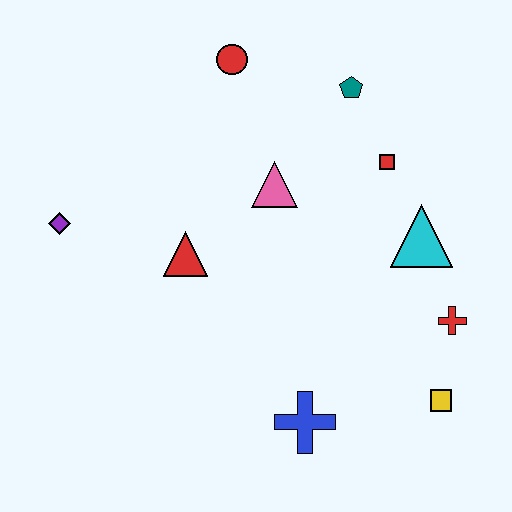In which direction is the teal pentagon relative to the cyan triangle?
The teal pentagon is above the cyan triangle.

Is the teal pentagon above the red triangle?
Yes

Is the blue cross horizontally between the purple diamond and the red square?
Yes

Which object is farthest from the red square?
The purple diamond is farthest from the red square.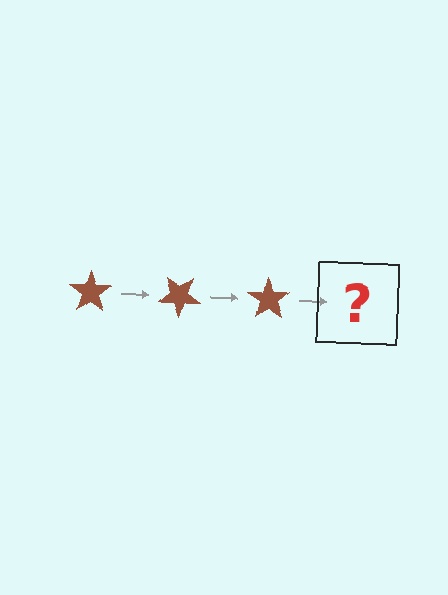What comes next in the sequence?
The next element should be a brown star rotated 105 degrees.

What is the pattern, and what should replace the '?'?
The pattern is that the star rotates 35 degrees each step. The '?' should be a brown star rotated 105 degrees.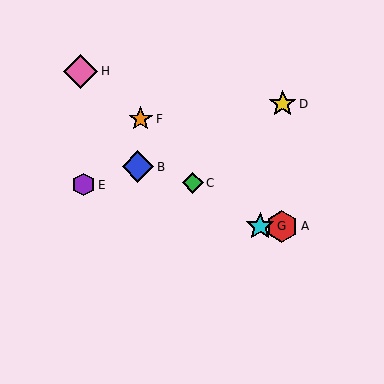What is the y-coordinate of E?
Object E is at y≈185.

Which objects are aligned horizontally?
Objects A, G are aligned horizontally.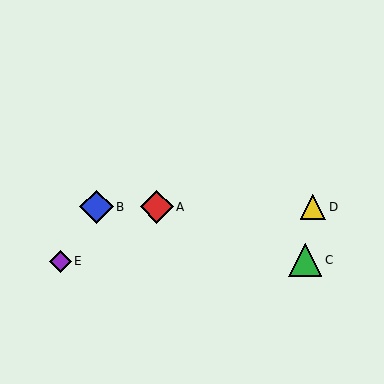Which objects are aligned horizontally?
Objects A, B, D are aligned horizontally.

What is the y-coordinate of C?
Object C is at y≈260.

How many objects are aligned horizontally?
3 objects (A, B, D) are aligned horizontally.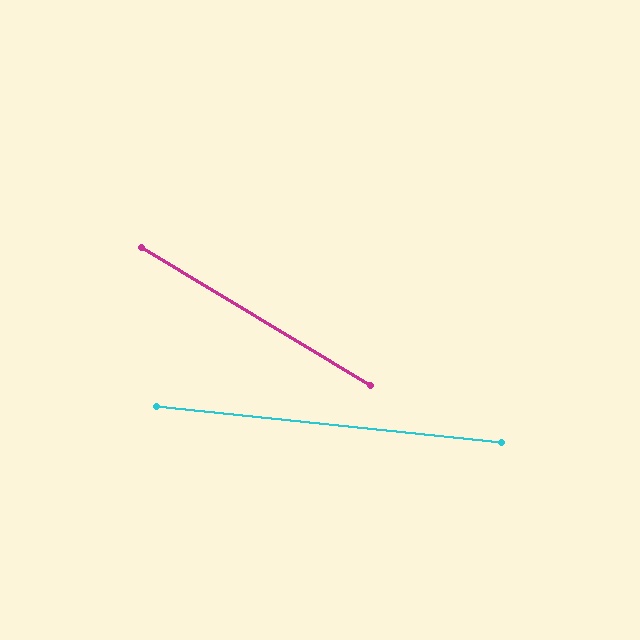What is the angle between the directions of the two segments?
Approximately 25 degrees.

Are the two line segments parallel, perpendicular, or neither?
Neither parallel nor perpendicular — they differ by about 25°.